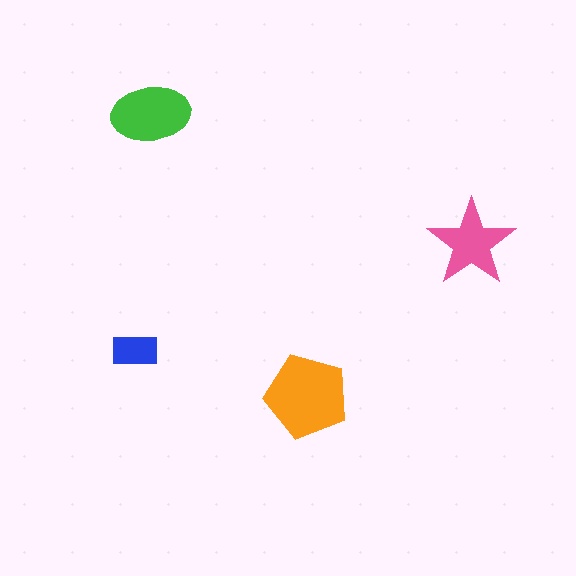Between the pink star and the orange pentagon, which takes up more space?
The orange pentagon.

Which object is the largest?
The orange pentagon.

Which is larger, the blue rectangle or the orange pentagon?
The orange pentagon.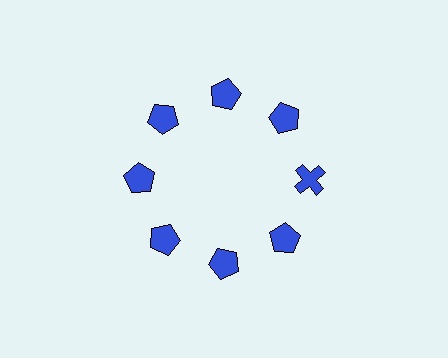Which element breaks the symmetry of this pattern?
The blue cross at roughly the 3 o'clock position breaks the symmetry. All other shapes are blue pentagons.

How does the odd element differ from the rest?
It has a different shape: cross instead of pentagon.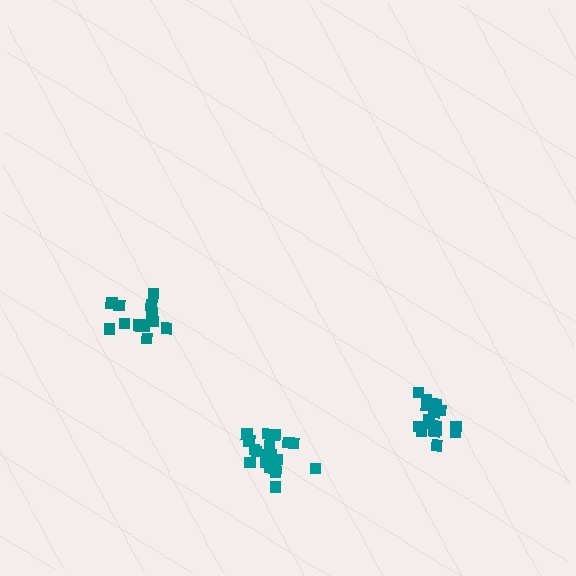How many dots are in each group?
Group 1: 14 dots, Group 2: 17 dots, Group 3: 20 dots (51 total).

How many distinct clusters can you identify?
There are 3 distinct clusters.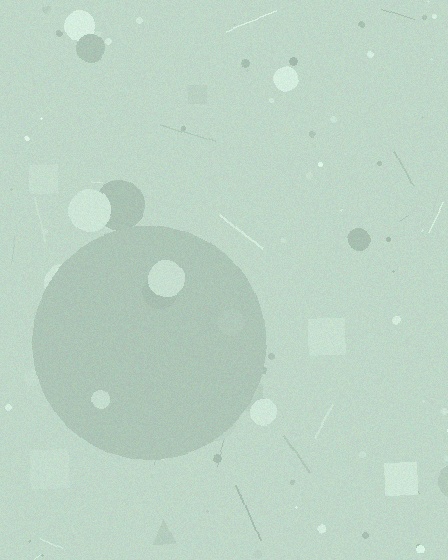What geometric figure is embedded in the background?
A circle is embedded in the background.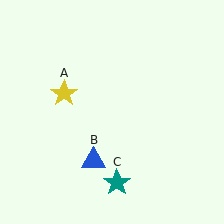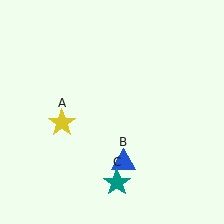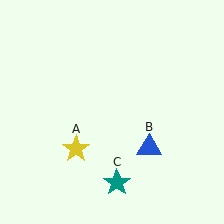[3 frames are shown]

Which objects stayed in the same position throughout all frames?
Teal star (object C) remained stationary.